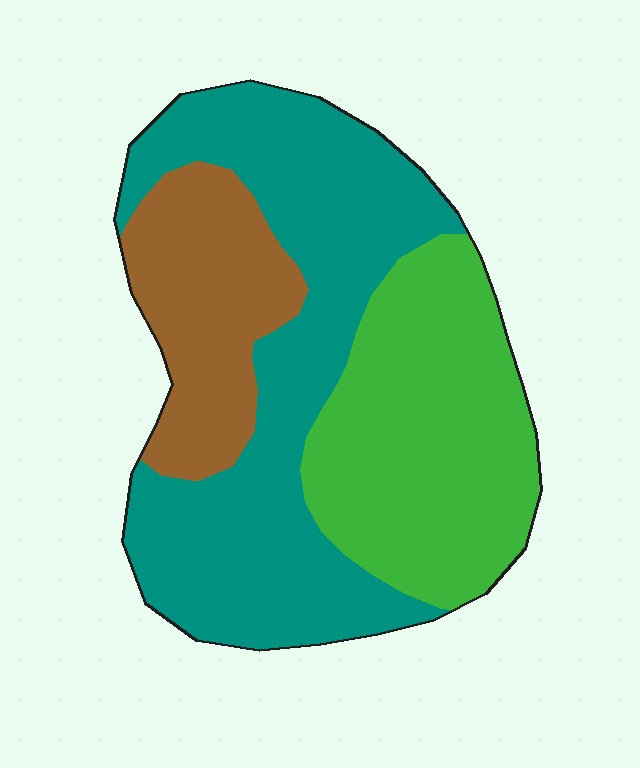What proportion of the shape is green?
Green covers 33% of the shape.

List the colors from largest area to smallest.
From largest to smallest: teal, green, brown.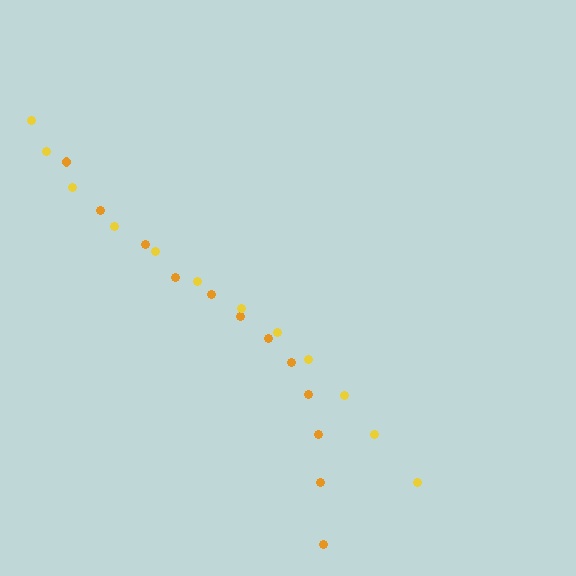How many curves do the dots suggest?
There are 2 distinct paths.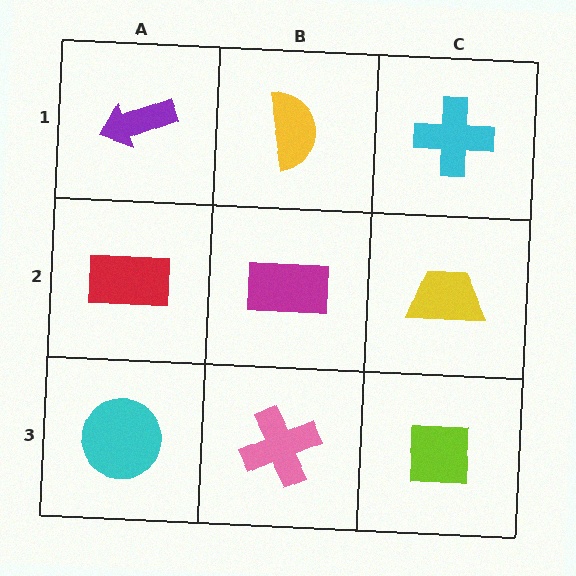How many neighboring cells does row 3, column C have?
2.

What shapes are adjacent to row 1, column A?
A red rectangle (row 2, column A), a yellow semicircle (row 1, column B).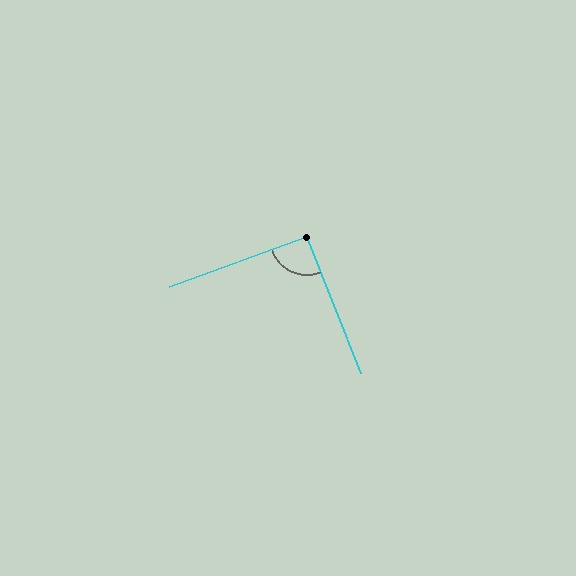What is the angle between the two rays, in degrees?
Approximately 92 degrees.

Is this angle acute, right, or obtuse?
It is approximately a right angle.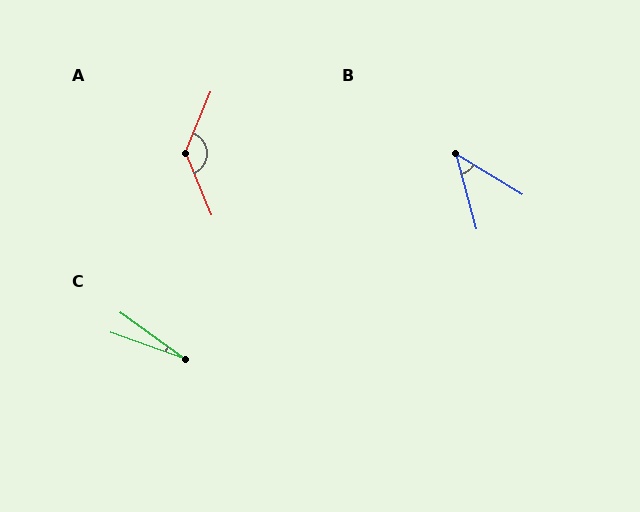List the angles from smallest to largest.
C (16°), B (44°), A (135°).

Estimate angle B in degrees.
Approximately 44 degrees.